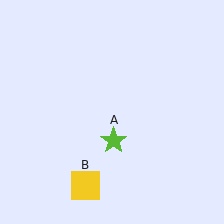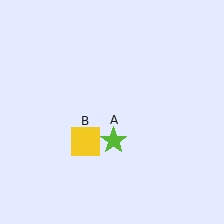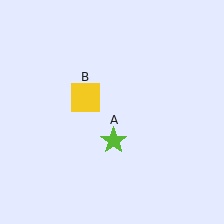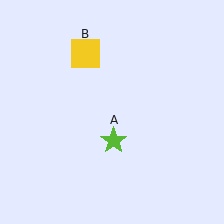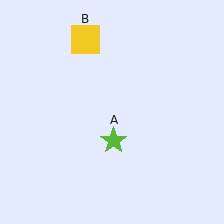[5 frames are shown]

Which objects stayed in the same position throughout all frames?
Lime star (object A) remained stationary.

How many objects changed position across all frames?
1 object changed position: yellow square (object B).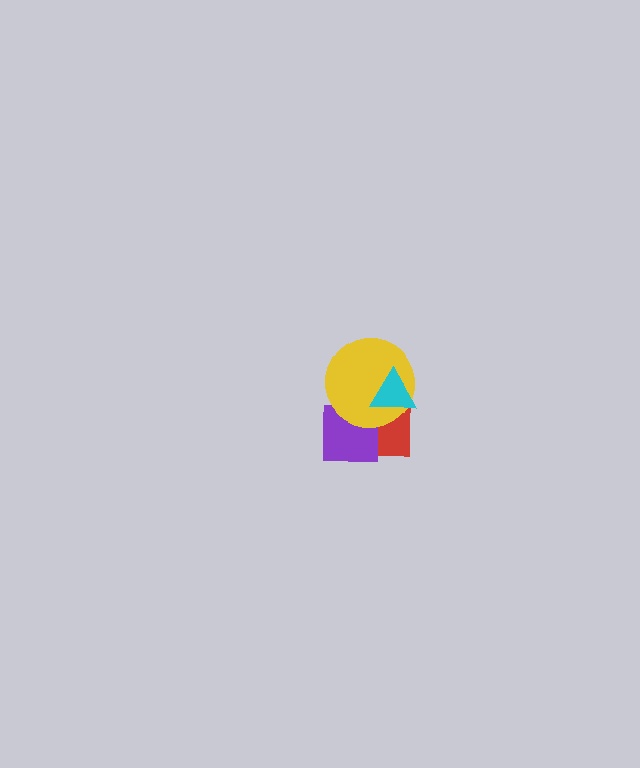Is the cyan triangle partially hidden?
No, no other shape covers it.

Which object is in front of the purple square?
The yellow circle is in front of the purple square.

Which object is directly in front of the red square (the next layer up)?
The purple square is directly in front of the red square.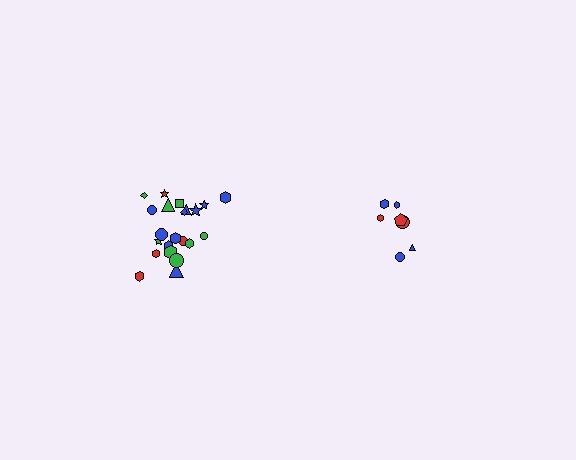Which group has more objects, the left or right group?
The left group.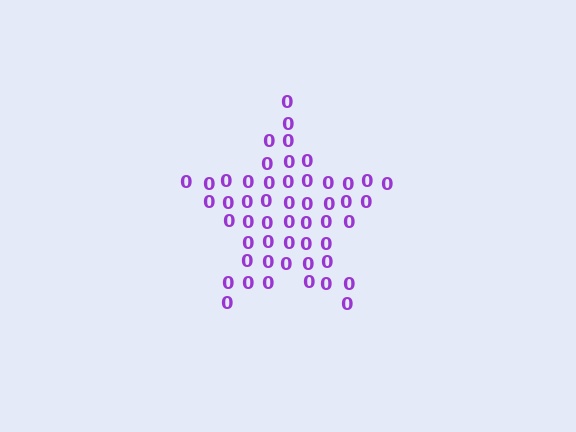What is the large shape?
The large shape is a star.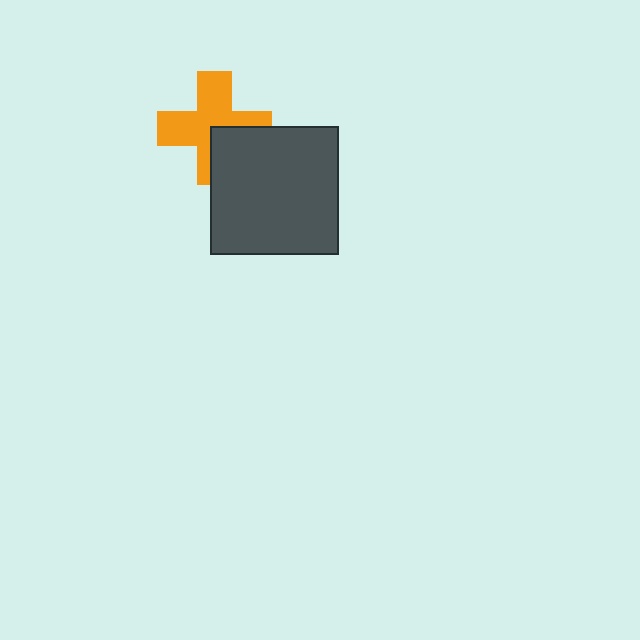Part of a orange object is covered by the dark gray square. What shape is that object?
It is a cross.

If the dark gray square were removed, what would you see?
You would see the complete orange cross.